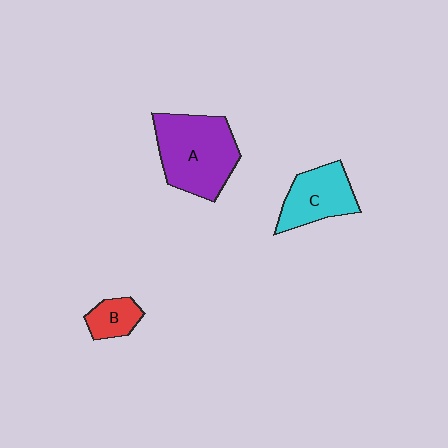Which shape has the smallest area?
Shape B (red).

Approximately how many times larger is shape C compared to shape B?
Approximately 1.9 times.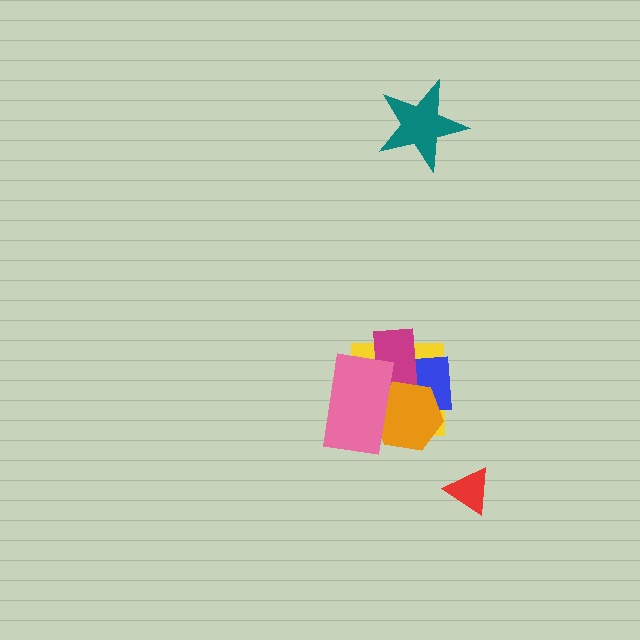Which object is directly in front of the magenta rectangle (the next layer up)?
The orange hexagon is directly in front of the magenta rectangle.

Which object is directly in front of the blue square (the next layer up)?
The magenta rectangle is directly in front of the blue square.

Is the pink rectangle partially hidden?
No, no other shape covers it.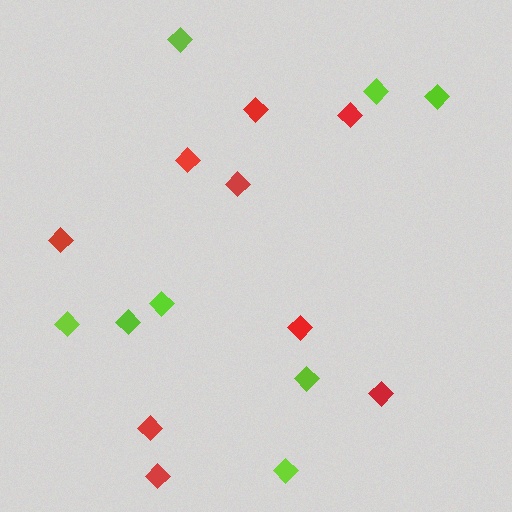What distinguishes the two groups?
There are 2 groups: one group of red diamonds (9) and one group of lime diamonds (8).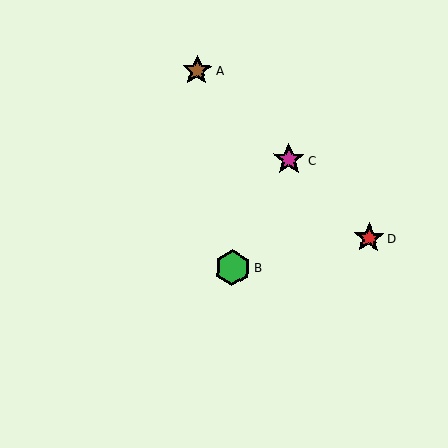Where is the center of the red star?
The center of the red star is at (369, 238).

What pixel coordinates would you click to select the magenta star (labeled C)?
Click at (289, 160) to select the magenta star C.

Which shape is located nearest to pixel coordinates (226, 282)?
The green hexagon (labeled B) at (233, 268) is nearest to that location.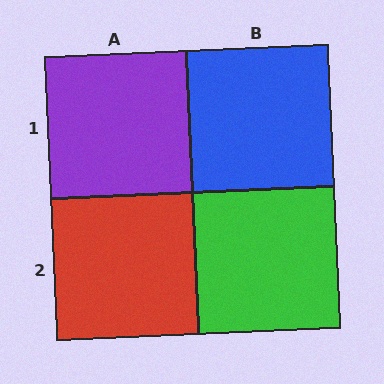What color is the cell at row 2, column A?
Red.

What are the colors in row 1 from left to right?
Purple, blue.